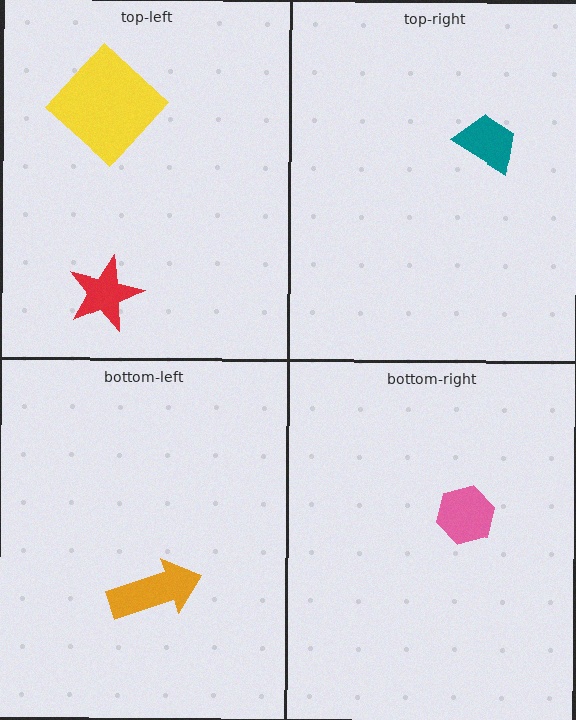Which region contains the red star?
The top-left region.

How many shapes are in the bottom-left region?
1.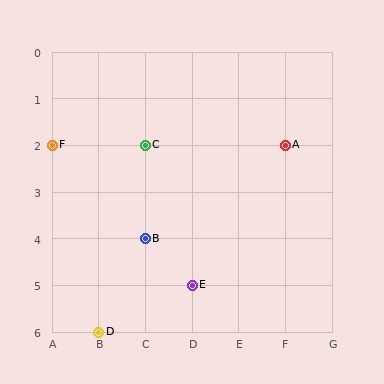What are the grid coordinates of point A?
Point A is at grid coordinates (F, 2).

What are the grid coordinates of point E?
Point E is at grid coordinates (D, 5).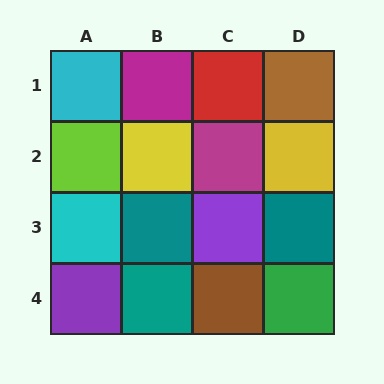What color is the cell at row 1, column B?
Magenta.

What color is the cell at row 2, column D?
Yellow.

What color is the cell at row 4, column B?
Teal.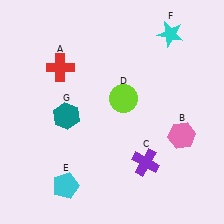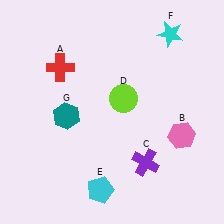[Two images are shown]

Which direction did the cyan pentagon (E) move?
The cyan pentagon (E) moved right.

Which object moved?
The cyan pentagon (E) moved right.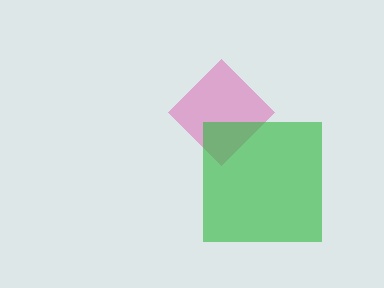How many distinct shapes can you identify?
There are 2 distinct shapes: a pink diamond, a green square.